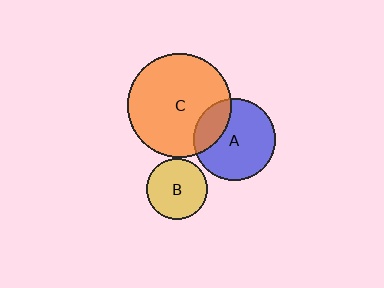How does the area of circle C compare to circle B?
Approximately 2.8 times.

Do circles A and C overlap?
Yes.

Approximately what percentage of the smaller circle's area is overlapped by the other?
Approximately 25%.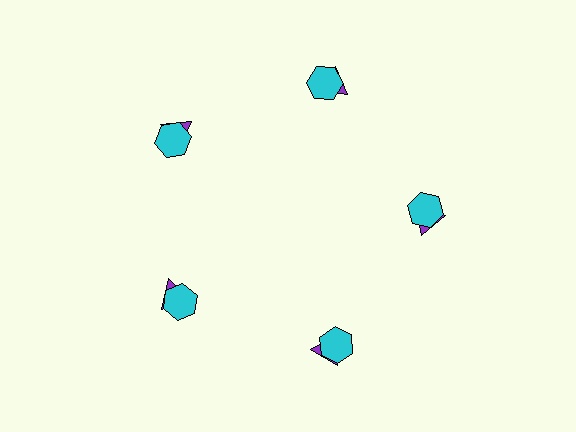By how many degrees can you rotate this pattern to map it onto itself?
The pattern maps onto itself every 72 degrees of rotation.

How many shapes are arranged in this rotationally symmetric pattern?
There are 10 shapes, arranged in 5 groups of 2.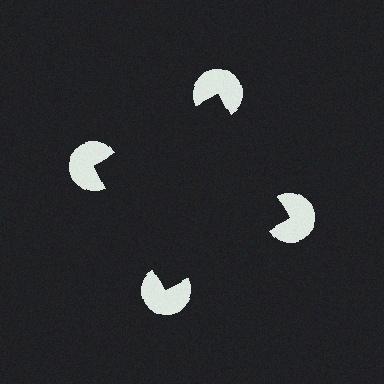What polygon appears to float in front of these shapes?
An illusory square — its edges are inferred from the aligned wedge cuts in the pac-man discs, not physically drawn.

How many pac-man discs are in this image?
There are 4 — one at each vertex of the illusory square.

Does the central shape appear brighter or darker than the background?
It typically appears slightly darker than the background, even though no actual brightness change is drawn.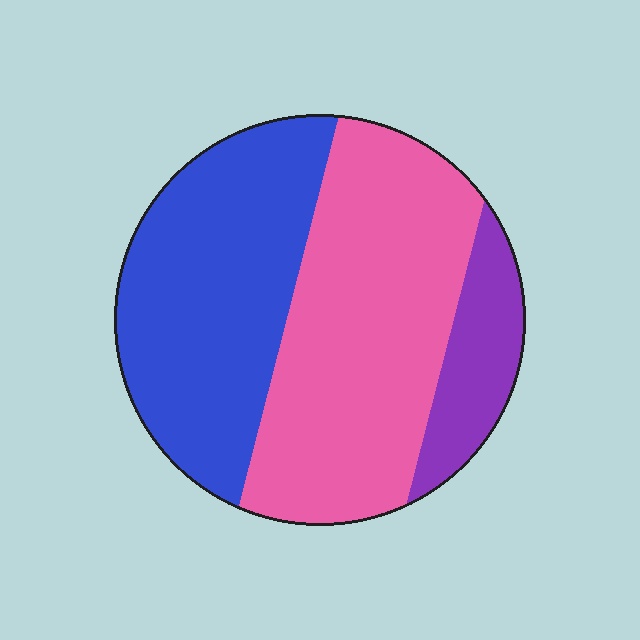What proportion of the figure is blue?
Blue takes up about two fifths (2/5) of the figure.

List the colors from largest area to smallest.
From largest to smallest: pink, blue, purple.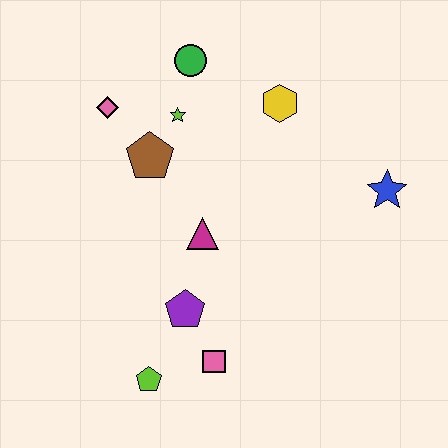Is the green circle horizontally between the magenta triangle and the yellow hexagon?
No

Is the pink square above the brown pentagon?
No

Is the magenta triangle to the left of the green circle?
No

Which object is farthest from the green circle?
The lime pentagon is farthest from the green circle.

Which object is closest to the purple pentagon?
The pink square is closest to the purple pentagon.